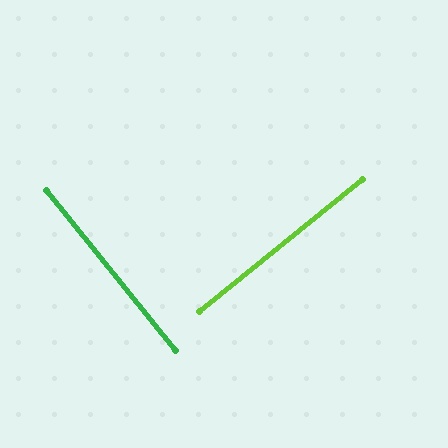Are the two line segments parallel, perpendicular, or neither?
Perpendicular — they meet at approximately 90°.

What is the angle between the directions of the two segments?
Approximately 90 degrees.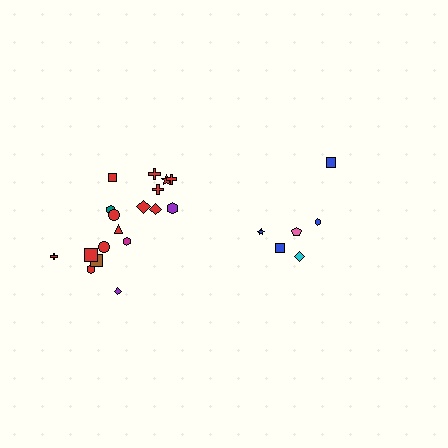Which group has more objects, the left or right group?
The left group.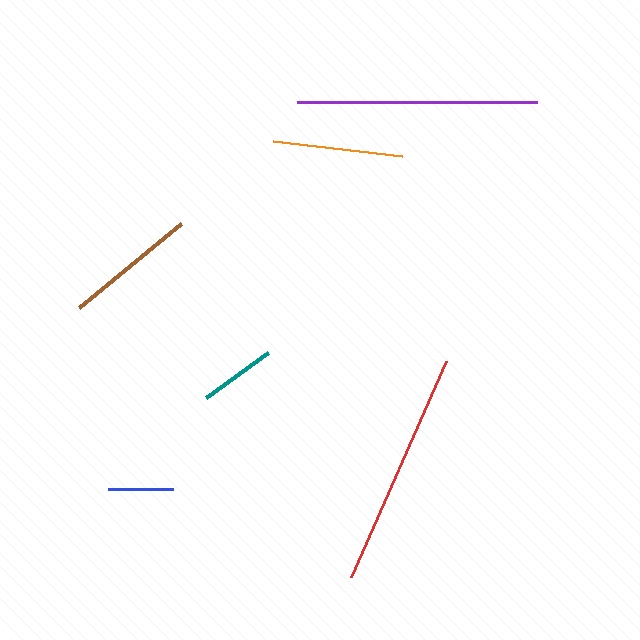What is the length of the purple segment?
The purple segment is approximately 240 pixels long.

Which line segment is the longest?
The purple line is the longest at approximately 240 pixels.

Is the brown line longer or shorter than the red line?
The red line is longer than the brown line.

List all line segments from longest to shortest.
From longest to shortest: purple, red, brown, orange, teal, blue.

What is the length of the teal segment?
The teal segment is approximately 77 pixels long.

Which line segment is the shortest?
The blue line is the shortest at approximately 65 pixels.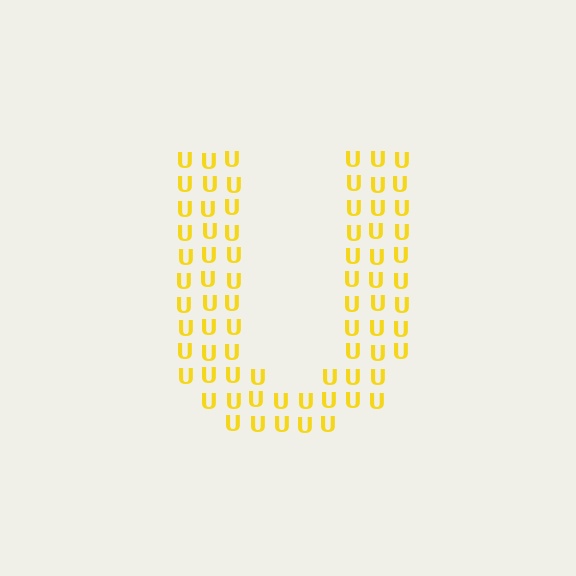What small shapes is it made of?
It is made of small letter U's.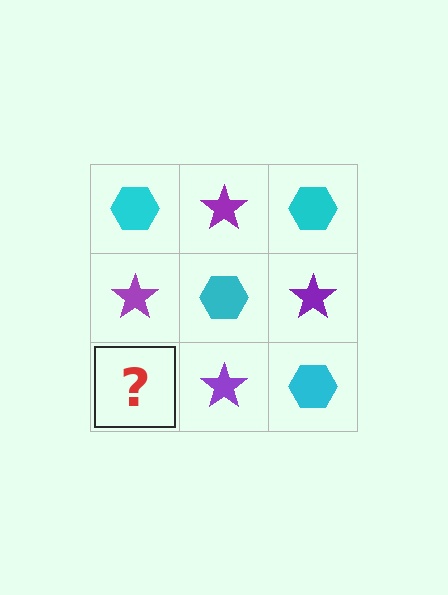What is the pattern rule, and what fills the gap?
The rule is that it alternates cyan hexagon and purple star in a checkerboard pattern. The gap should be filled with a cyan hexagon.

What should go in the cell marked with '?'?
The missing cell should contain a cyan hexagon.